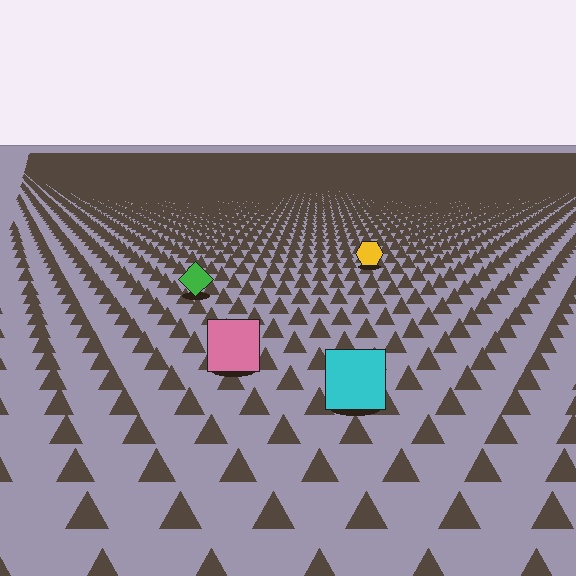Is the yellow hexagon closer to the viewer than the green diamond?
No. The green diamond is closer — you can tell from the texture gradient: the ground texture is coarser near it.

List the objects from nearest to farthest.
From nearest to farthest: the cyan square, the pink square, the green diamond, the yellow hexagon.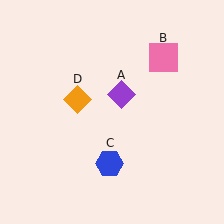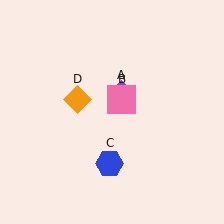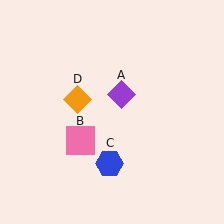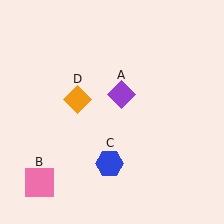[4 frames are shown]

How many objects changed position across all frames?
1 object changed position: pink square (object B).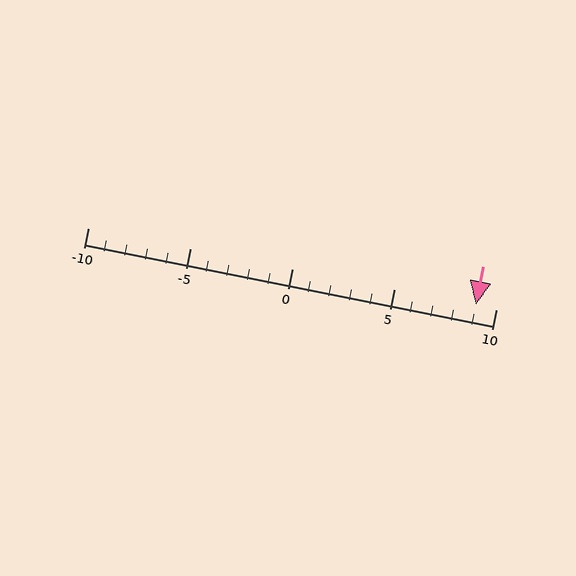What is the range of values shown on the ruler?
The ruler shows values from -10 to 10.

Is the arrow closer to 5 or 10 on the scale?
The arrow is closer to 10.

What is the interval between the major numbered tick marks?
The major tick marks are spaced 5 units apart.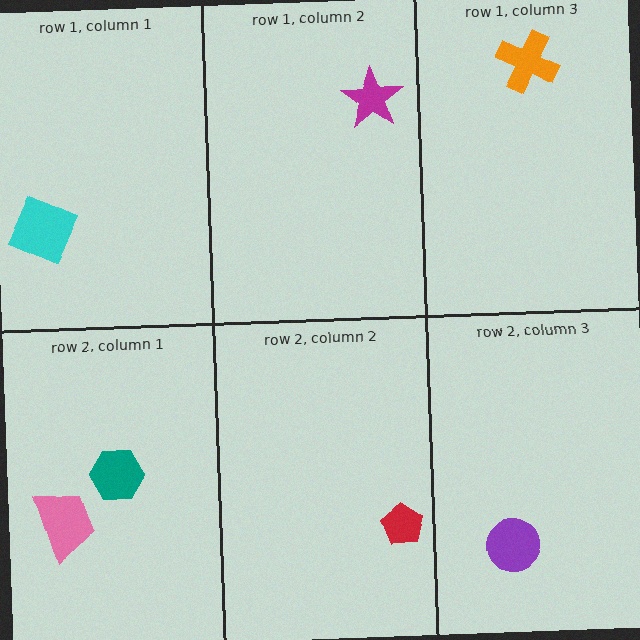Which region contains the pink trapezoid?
The row 2, column 1 region.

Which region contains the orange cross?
The row 1, column 3 region.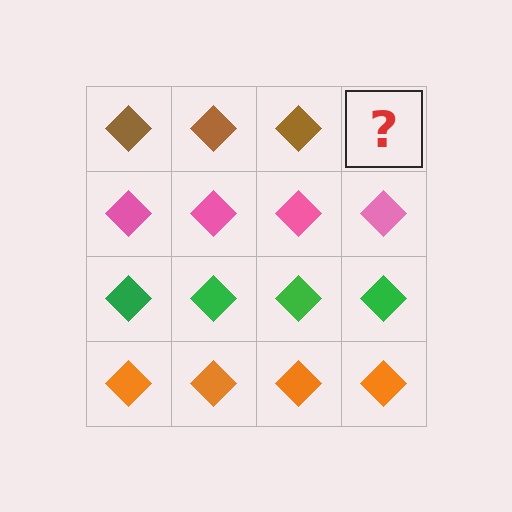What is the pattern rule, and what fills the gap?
The rule is that each row has a consistent color. The gap should be filled with a brown diamond.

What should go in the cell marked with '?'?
The missing cell should contain a brown diamond.